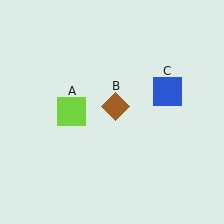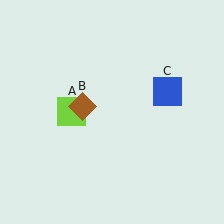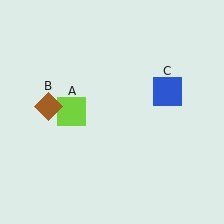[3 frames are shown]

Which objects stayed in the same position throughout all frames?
Lime square (object A) and blue square (object C) remained stationary.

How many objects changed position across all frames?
1 object changed position: brown diamond (object B).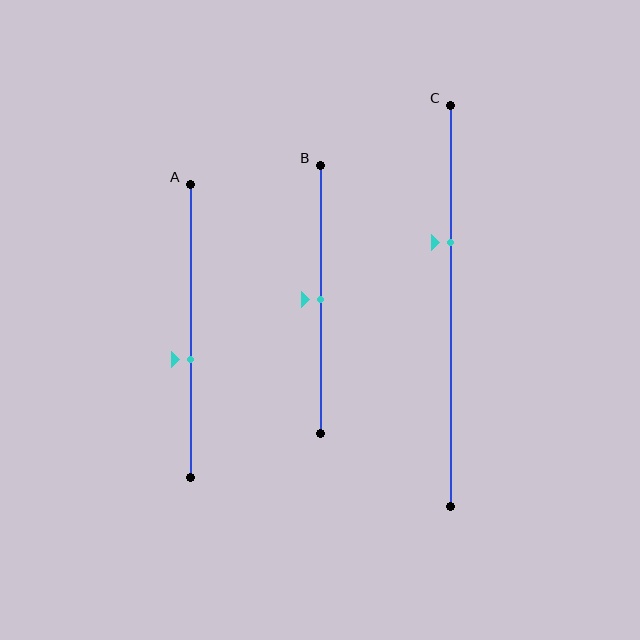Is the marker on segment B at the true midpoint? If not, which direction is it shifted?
Yes, the marker on segment B is at the true midpoint.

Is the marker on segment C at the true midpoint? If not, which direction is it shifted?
No, the marker on segment C is shifted upward by about 16% of the segment length.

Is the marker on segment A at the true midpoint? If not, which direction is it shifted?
No, the marker on segment A is shifted downward by about 10% of the segment length.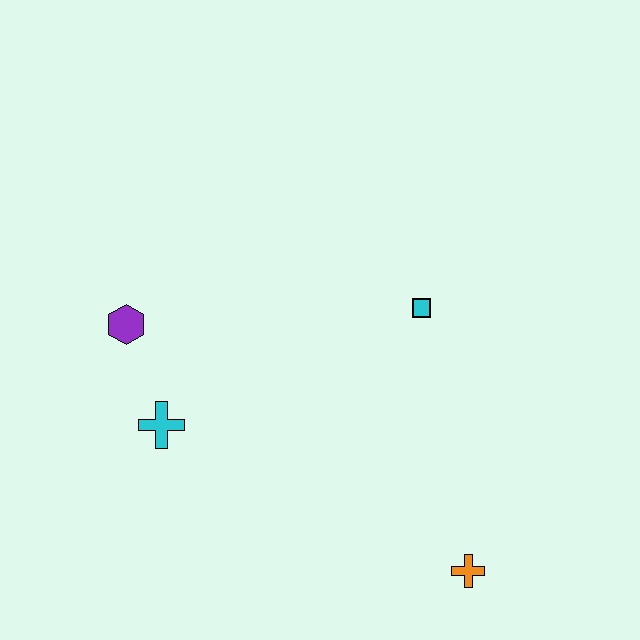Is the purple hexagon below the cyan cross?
No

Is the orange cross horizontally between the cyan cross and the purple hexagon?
No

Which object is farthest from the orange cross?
The purple hexagon is farthest from the orange cross.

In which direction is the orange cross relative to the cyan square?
The orange cross is below the cyan square.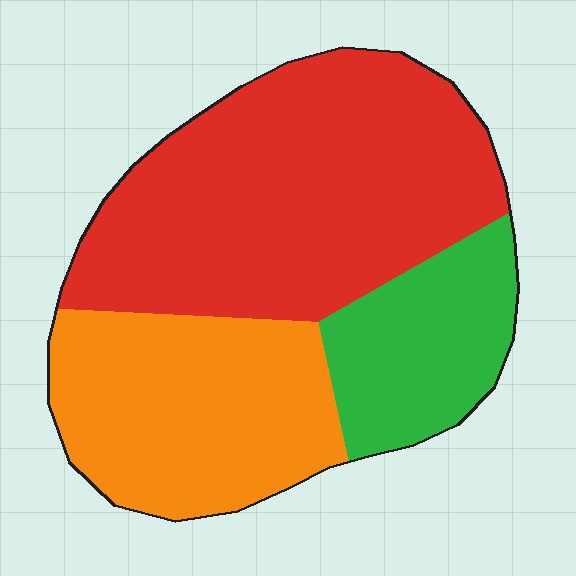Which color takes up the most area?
Red, at roughly 50%.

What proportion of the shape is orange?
Orange takes up between a quarter and a half of the shape.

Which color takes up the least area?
Green, at roughly 20%.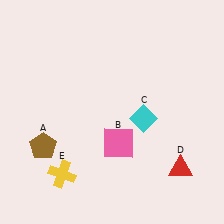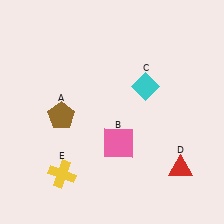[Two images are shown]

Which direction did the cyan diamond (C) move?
The cyan diamond (C) moved up.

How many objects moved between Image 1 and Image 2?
2 objects moved between the two images.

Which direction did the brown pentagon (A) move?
The brown pentagon (A) moved up.